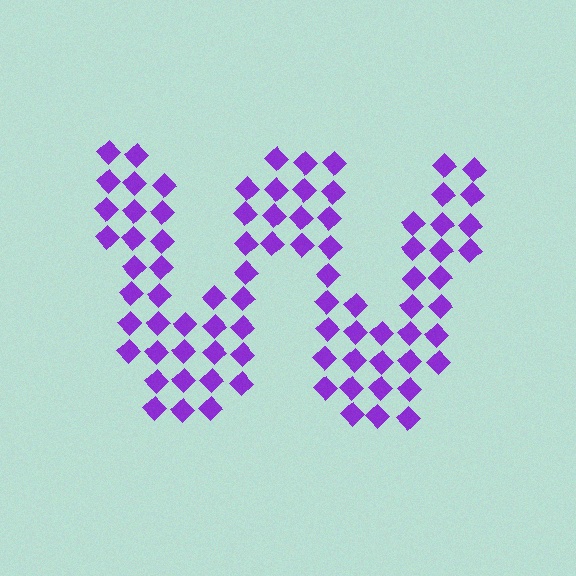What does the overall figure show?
The overall figure shows the letter W.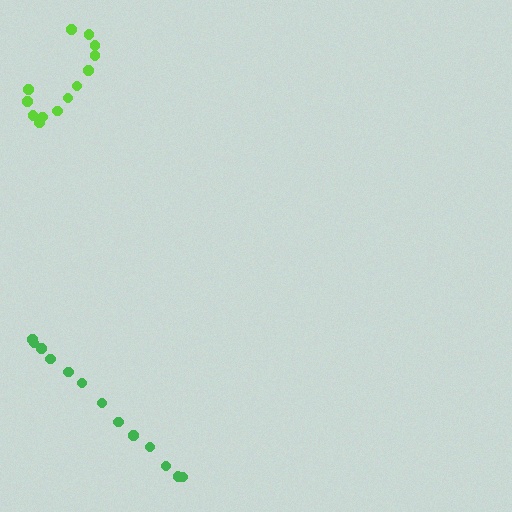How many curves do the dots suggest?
There are 2 distinct paths.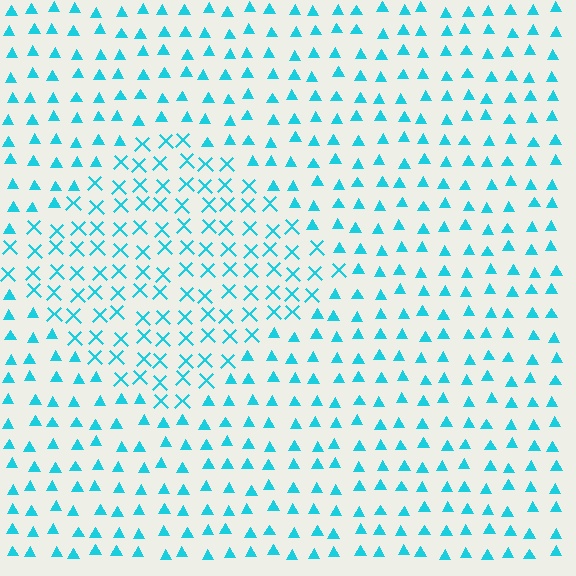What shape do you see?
I see a diamond.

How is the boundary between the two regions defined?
The boundary is defined by a change in element shape: X marks inside vs. triangles outside. All elements share the same color and spacing.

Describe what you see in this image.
The image is filled with small cyan elements arranged in a uniform grid. A diamond-shaped region contains X marks, while the surrounding area contains triangles. The boundary is defined purely by the change in element shape.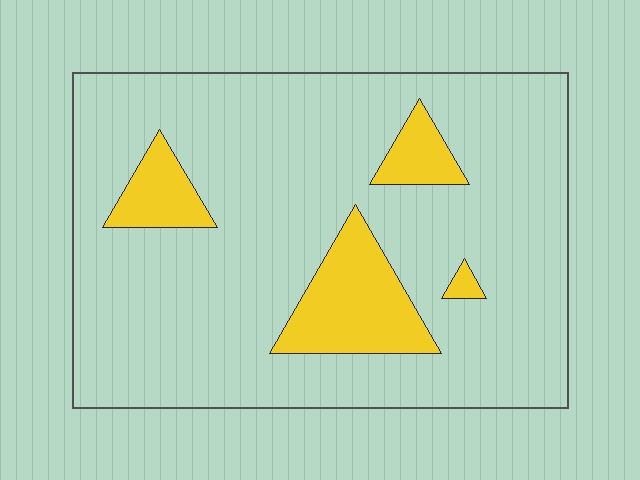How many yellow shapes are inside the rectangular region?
4.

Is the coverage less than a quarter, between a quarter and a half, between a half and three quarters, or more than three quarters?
Less than a quarter.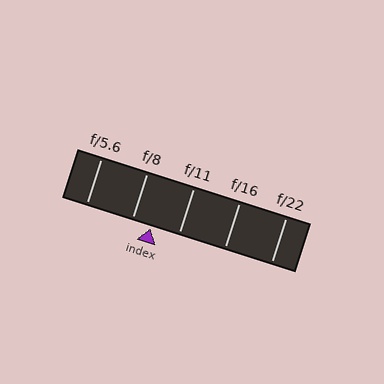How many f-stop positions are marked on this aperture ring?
There are 5 f-stop positions marked.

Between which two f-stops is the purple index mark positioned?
The index mark is between f/8 and f/11.